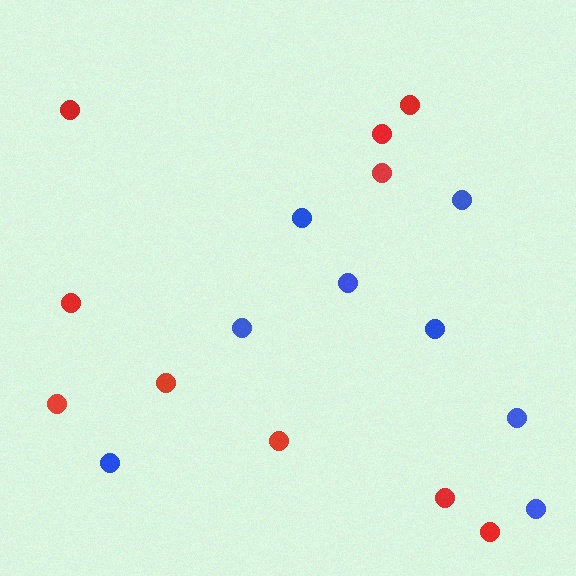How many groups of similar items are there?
There are 2 groups: one group of red circles (10) and one group of blue circles (8).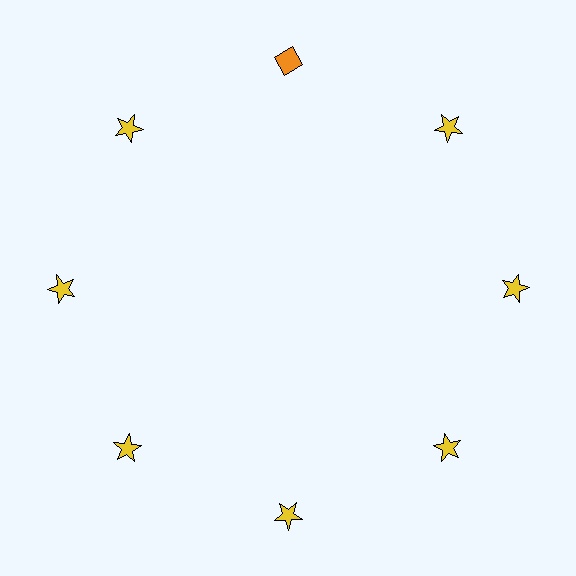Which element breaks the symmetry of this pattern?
The orange diamond at roughly the 12 o'clock position breaks the symmetry. All other shapes are yellow stars.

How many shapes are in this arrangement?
There are 8 shapes arranged in a ring pattern.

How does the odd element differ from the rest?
It differs in both color (orange instead of yellow) and shape (diamond instead of star).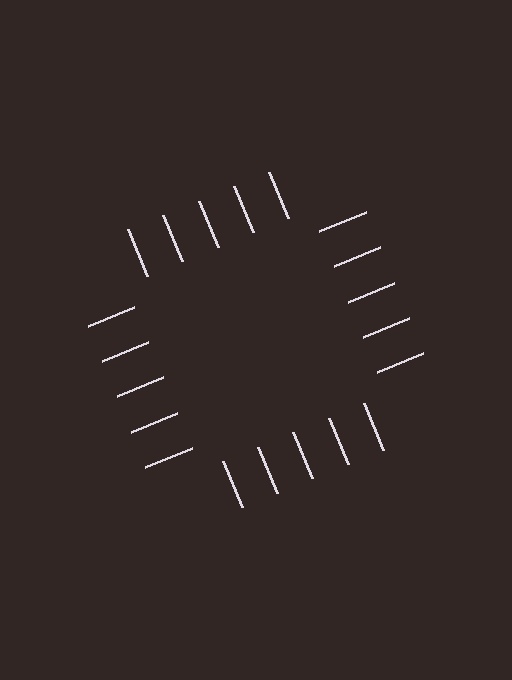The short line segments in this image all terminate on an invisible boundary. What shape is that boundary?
An illusory square — the line segments terminate on its edges but no continuous stroke is drawn.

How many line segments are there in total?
20 — 5 along each of the 4 edges.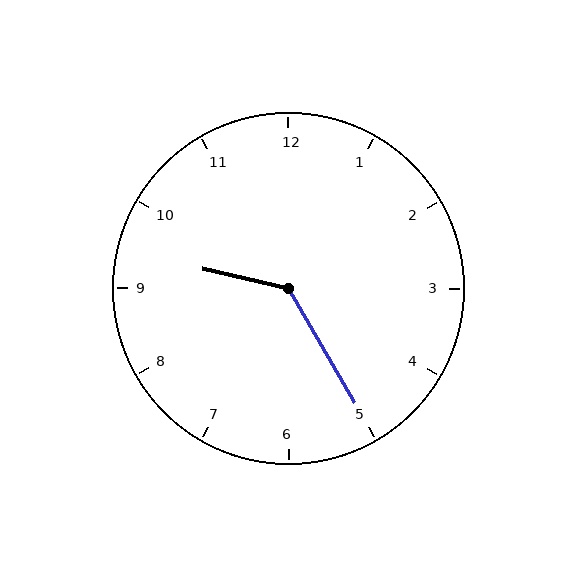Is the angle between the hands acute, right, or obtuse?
It is obtuse.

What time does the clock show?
9:25.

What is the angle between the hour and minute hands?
Approximately 132 degrees.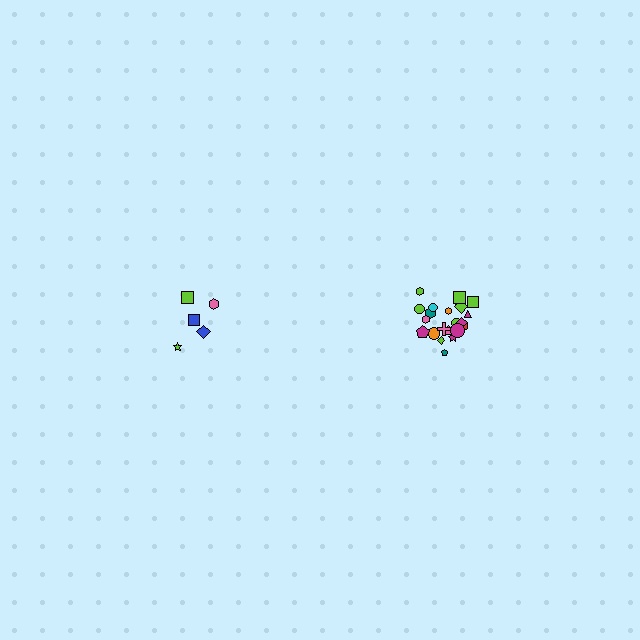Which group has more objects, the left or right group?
The right group.